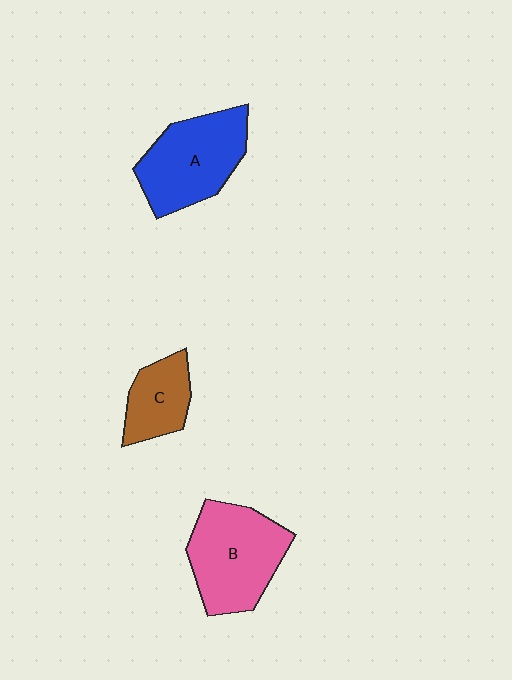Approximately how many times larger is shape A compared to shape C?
Approximately 1.7 times.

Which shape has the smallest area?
Shape C (brown).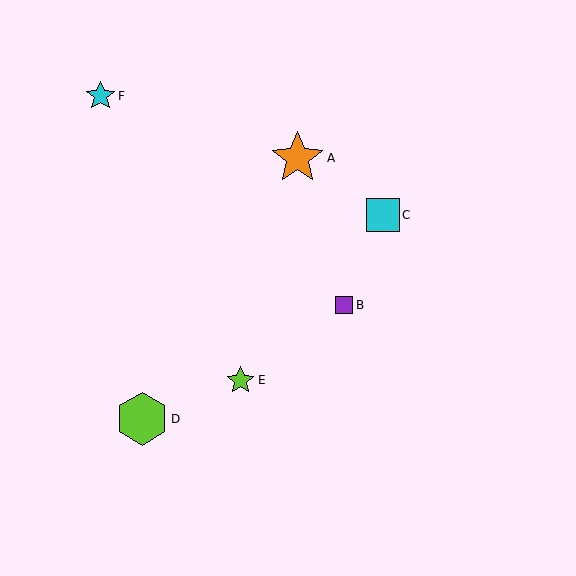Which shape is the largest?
The orange star (labeled A) is the largest.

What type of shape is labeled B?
Shape B is a purple square.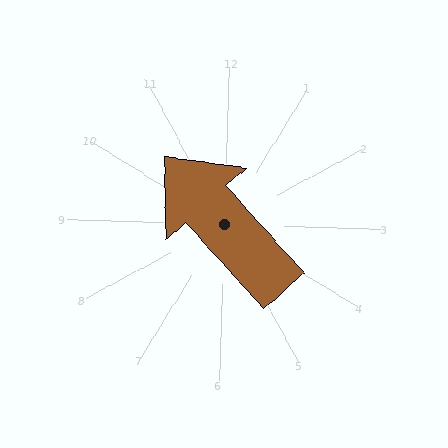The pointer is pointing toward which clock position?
Roughly 11 o'clock.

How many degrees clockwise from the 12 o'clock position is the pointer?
Approximately 316 degrees.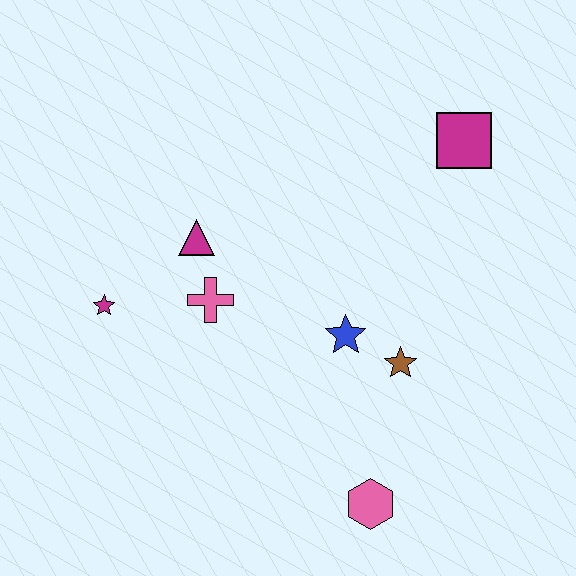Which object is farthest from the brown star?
The magenta star is farthest from the brown star.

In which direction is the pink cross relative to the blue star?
The pink cross is to the left of the blue star.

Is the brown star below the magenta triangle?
Yes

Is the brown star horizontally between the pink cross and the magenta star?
No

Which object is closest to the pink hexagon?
The brown star is closest to the pink hexagon.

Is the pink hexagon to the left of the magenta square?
Yes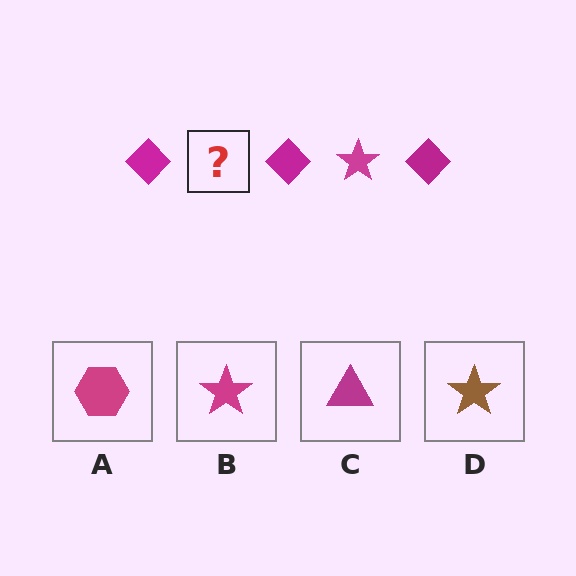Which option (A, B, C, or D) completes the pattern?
B.